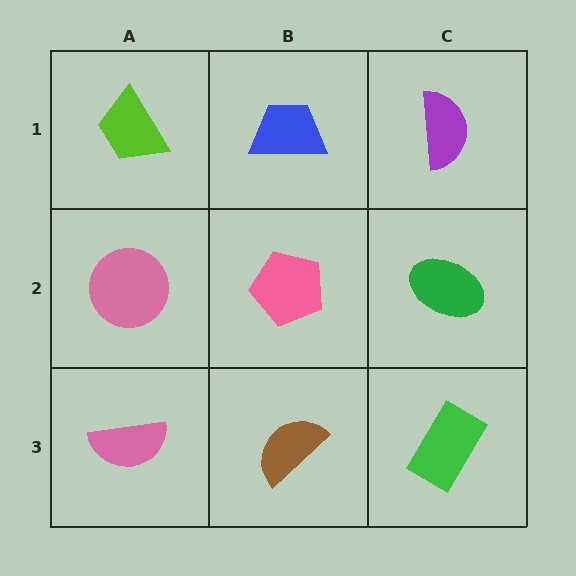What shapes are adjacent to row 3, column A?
A pink circle (row 2, column A), a brown semicircle (row 3, column B).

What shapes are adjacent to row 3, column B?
A pink pentagon (row 2, column B), a pink semicircle (row 3, column A), a green rectangle (row 3, column C).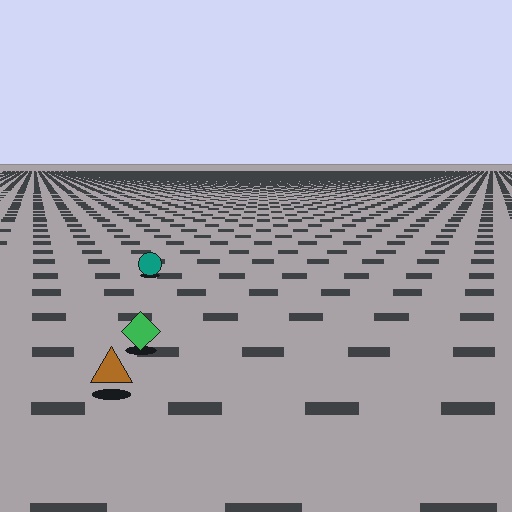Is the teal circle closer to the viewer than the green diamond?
No. The green diamond is closer — you can tell from the texture gradient: the ground texture is coarser near it.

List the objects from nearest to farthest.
From nearest to farthest: the brown triangle, the green diamond, the teal circle.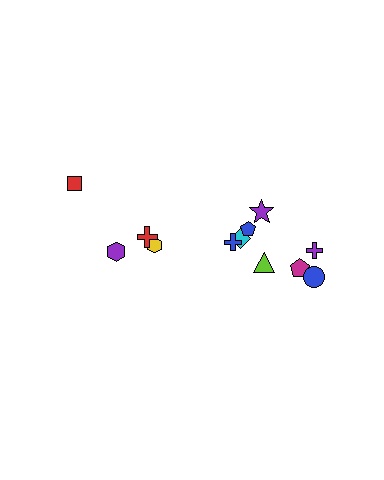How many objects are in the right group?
There are 8 objects.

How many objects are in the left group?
There are 4 objects.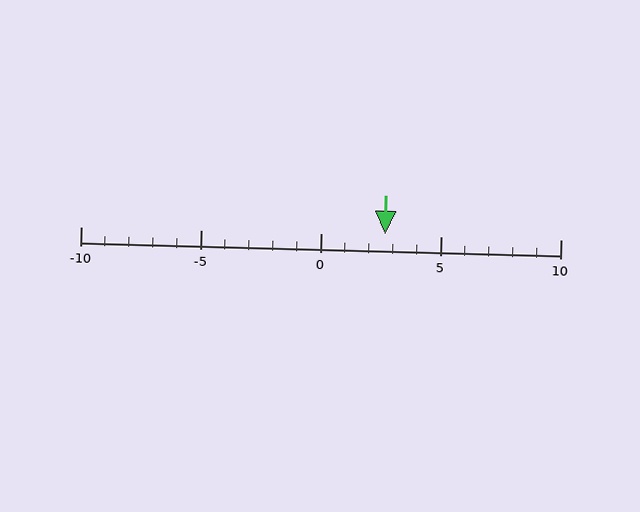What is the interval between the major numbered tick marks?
The major tick marks are spaced 5 units apart.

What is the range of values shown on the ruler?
The ruler shows values from -10 to 10.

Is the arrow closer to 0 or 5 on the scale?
The arrow is closer to 5.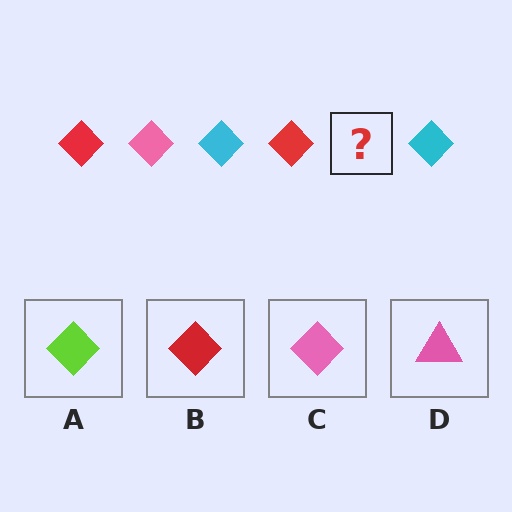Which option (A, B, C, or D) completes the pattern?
C.